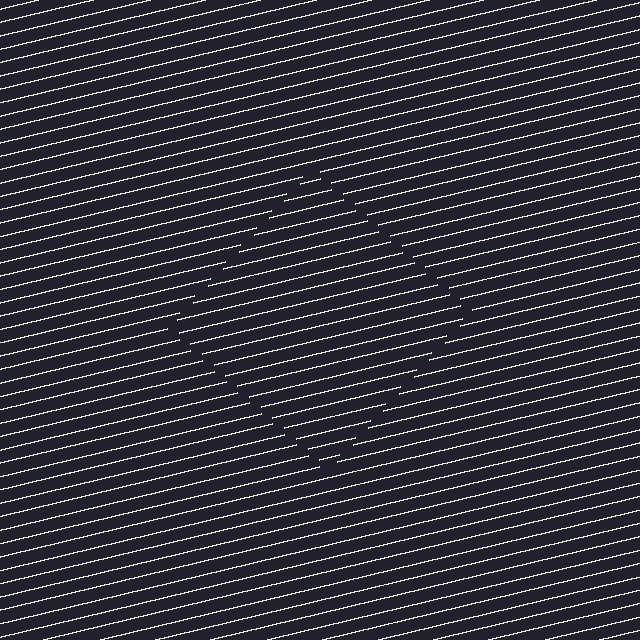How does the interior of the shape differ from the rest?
The interior of the shape contains the same grating, shifted by half a period — the contour is defined by the phase discontinuity where line-ends from the inner and outer gratings abut.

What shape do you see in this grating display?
An illusory square. The interior of the shape contains the same grating, shifted by half a period — the contour is defined by the phase discontinuity where line-ends from the inner and outer gratings abut.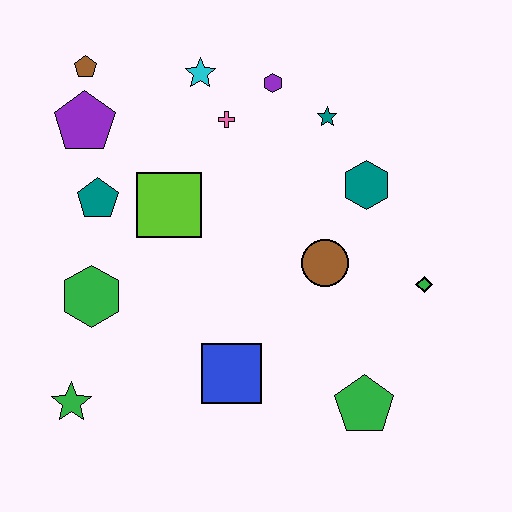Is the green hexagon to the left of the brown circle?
Yes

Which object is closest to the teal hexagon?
The teal star is closest to the teal hexagon.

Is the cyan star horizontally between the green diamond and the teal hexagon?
No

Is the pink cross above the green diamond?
Yes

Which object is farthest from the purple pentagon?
The green pentagon is farthest from the purple pentagon.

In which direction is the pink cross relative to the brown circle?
The pink cross is above the brown circle.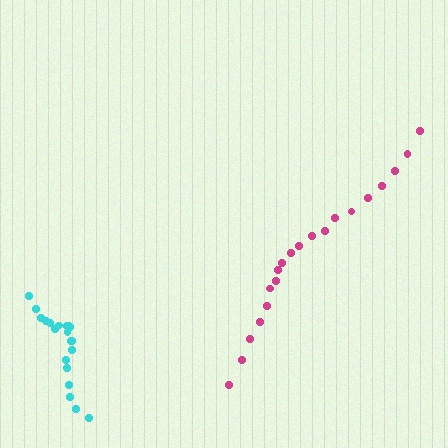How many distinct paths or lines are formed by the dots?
There are 2 distinct paths.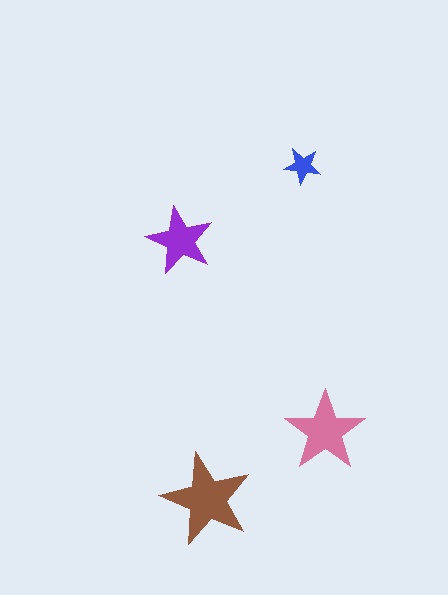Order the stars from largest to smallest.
the brown one, the pink one, the purple one, the blue one.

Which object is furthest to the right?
The pink star is rightmost.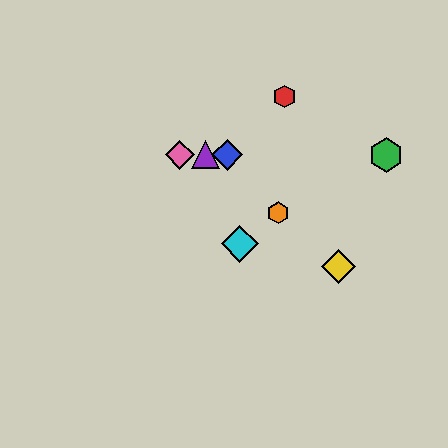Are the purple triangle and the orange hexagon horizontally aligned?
No, the purple triangle is at y≈155 and the orange hexagon is at y≈213.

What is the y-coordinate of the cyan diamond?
The cyan diamond is at y≈244.